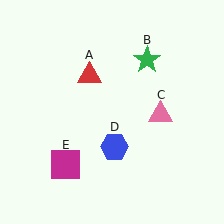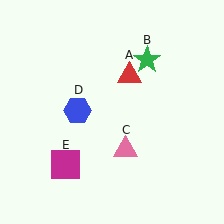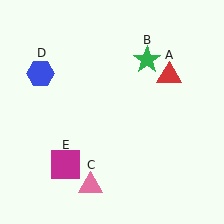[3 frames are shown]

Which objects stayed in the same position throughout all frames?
Green star (object B) and magenta square (object E) remained stationary.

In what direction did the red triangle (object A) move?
The red triangle (object A) moved right.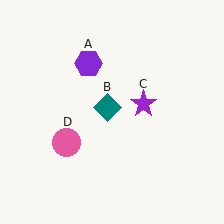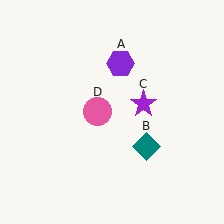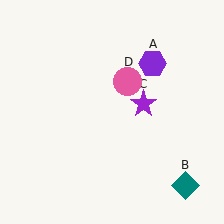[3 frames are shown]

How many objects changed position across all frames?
3 objects changed position: purple hexagon (object A), teal diamond (object B), pink circle (object D).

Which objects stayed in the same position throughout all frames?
Purple star (object C) remained stationary.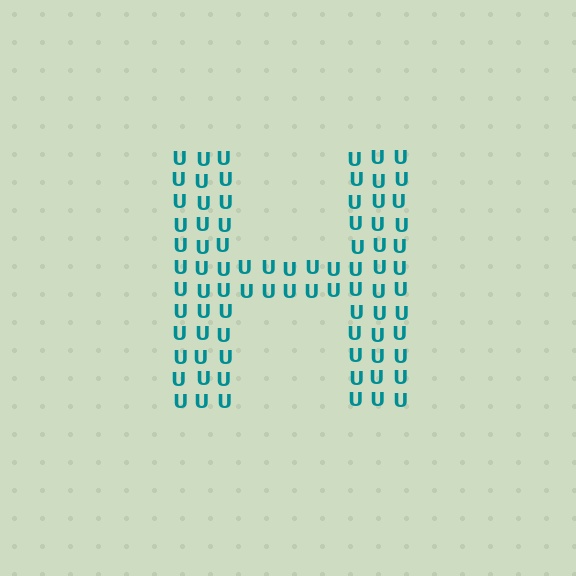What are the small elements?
The small elements are letter U's.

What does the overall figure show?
The overall figure shows the letter H.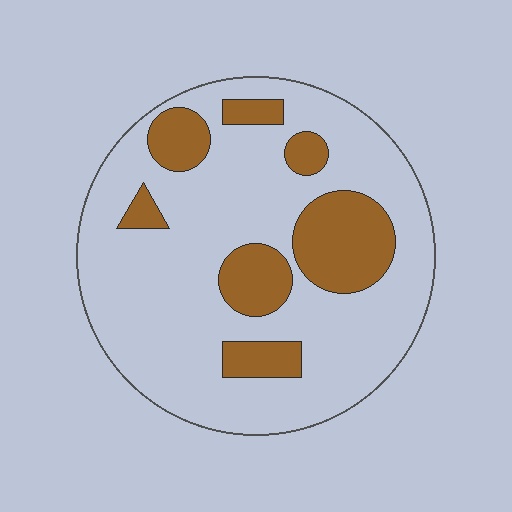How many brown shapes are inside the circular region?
7.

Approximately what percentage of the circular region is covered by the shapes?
Approximately 25%.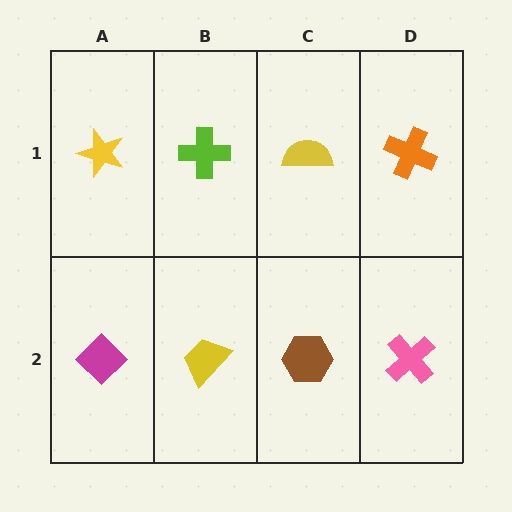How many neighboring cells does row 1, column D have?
2.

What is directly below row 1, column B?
A yellow trapezoid.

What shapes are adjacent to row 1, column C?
A brown hexagon (row 2, column C), a lime cross (row 1, column B), an orange cross (row 1, column D).